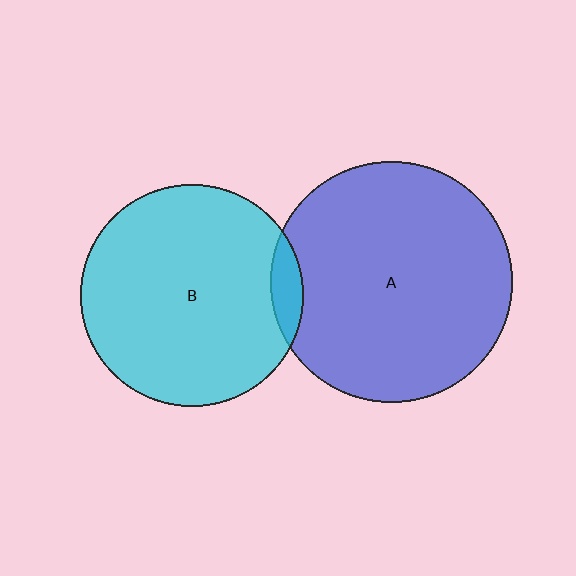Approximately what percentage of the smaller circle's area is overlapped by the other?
Approximately 5%.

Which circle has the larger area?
Circle A (blue).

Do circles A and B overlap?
Yes.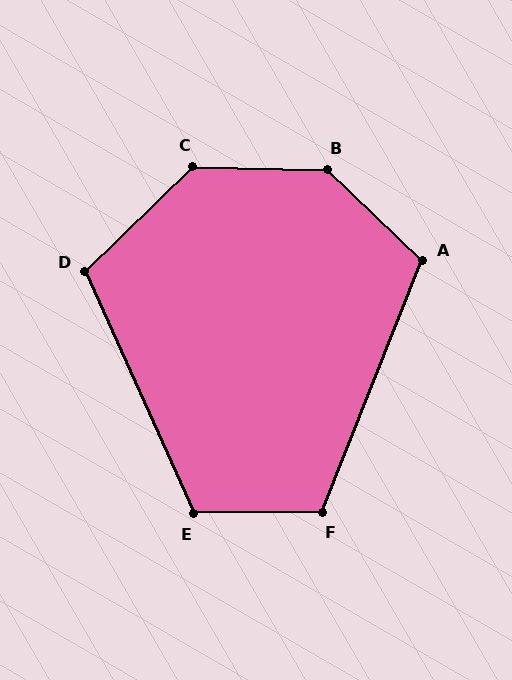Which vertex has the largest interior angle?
B, at approximately 138 degrees.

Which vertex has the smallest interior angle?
D, at approximately 110 degrees.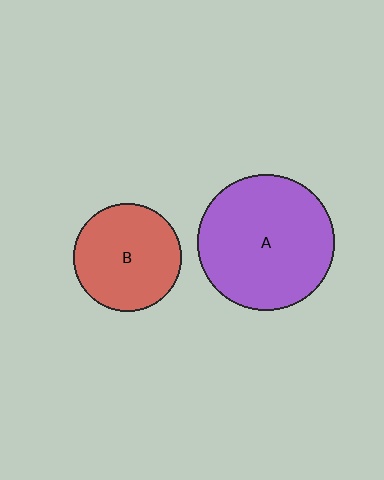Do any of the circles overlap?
No, none of the circles overlap.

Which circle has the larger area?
Circle A (purple).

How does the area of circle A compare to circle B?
Approximately 1.6 times.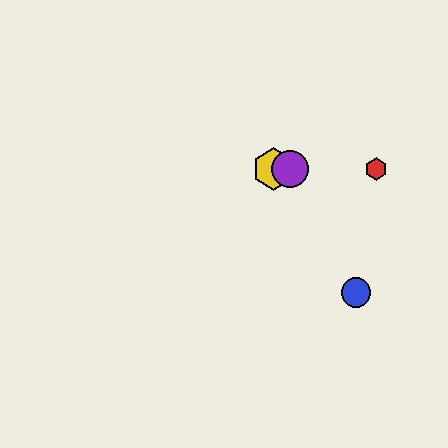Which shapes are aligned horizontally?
The red hexagon, the green hexagon, the yellow hexagon, the purple circle are aligned horizontally.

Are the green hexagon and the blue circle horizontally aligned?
No, the green hexagon is at y≈169 and the blue circle is at y≈293.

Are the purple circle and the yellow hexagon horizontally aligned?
Yes, both are at y≈169.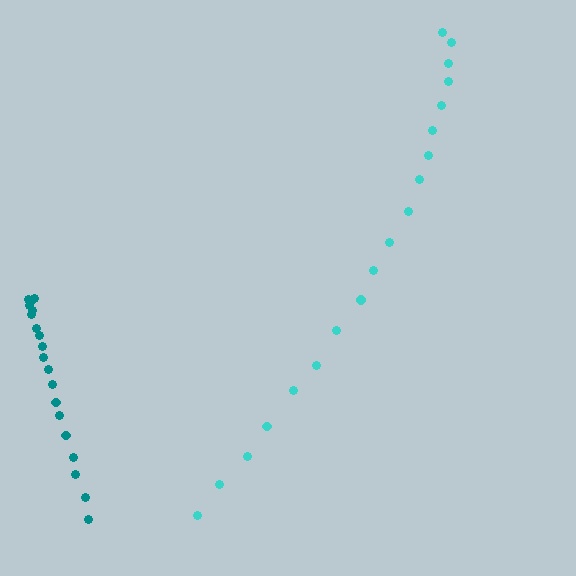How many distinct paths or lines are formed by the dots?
There are 2 distinct paths.